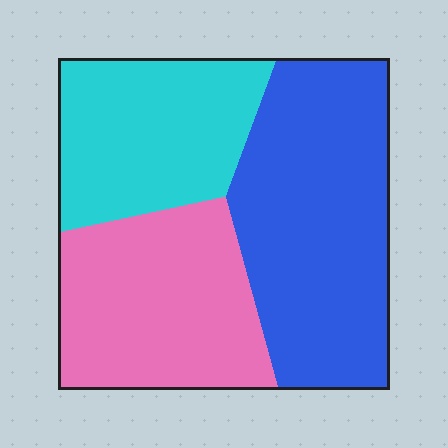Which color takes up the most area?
Blue, at roughly 40%.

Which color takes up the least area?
Cyan, at roughly 25%.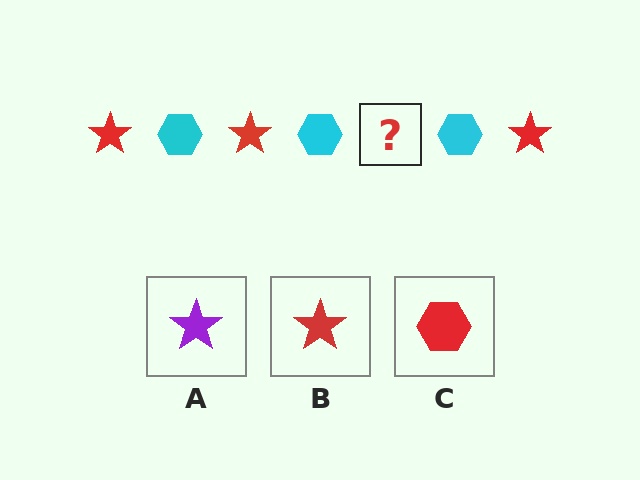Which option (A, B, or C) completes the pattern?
B.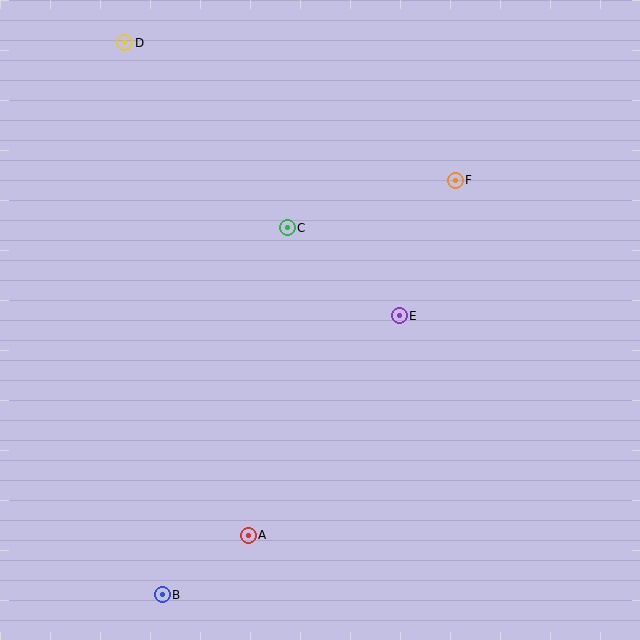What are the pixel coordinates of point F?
Point F is at (455, 180).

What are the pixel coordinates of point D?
Point D is at (125, 43).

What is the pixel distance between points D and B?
The distance between D and B is 554 pixels.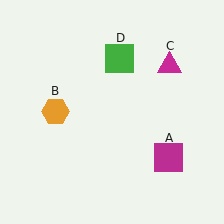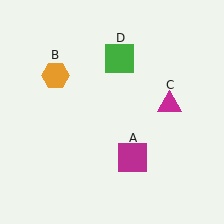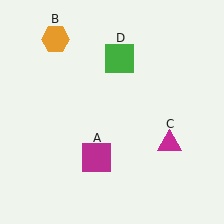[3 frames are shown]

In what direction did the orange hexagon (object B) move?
The orange hexagon (object B) moved up.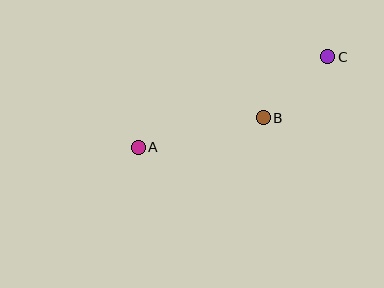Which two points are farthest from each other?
Points A and C are farthest from each other.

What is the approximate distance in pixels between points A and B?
The distance between A and B is approximately 128 pixels.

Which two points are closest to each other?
Points B and C are closest to each other.